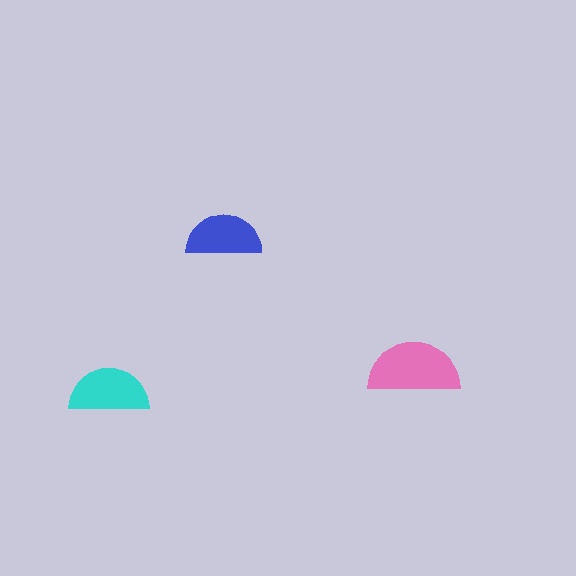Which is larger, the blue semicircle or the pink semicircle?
The pink one.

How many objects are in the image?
There are 3 objects in the image.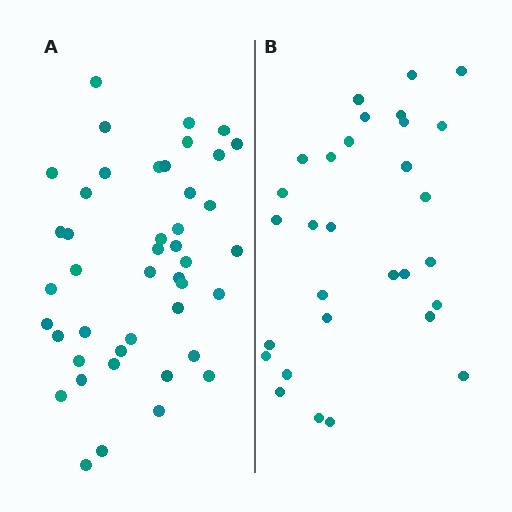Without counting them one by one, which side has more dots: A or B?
Region A (the left region) has more dots.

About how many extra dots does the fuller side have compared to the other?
Region A has approximately 15 more dots than region B.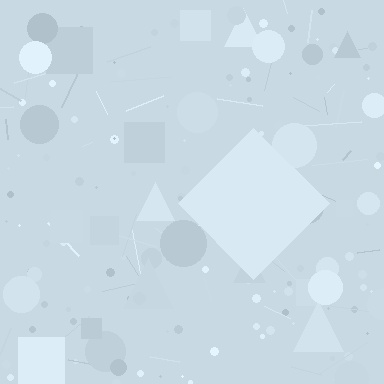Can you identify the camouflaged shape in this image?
The camouflaged shape is a diamond.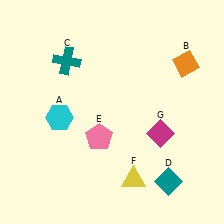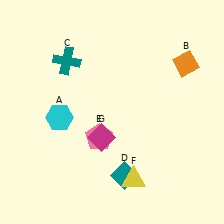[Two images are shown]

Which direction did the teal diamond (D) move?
The teal diamond (D) moved left.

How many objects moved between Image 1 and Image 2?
2 objects moved between the two images.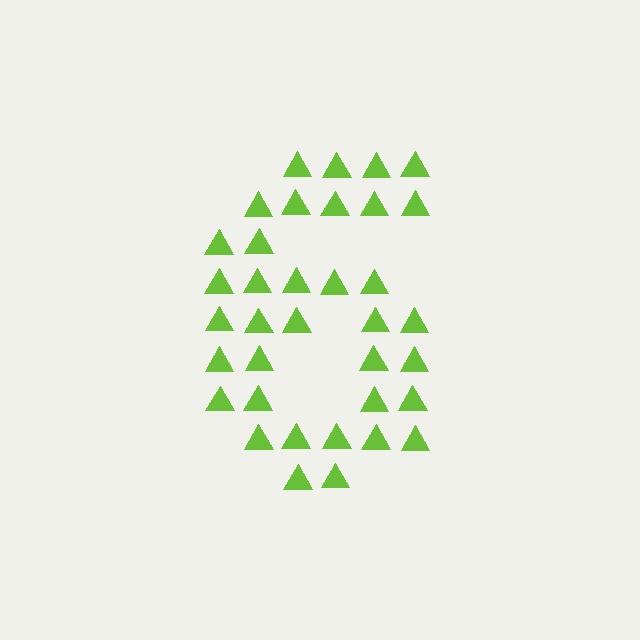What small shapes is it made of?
It is made of small triangles.